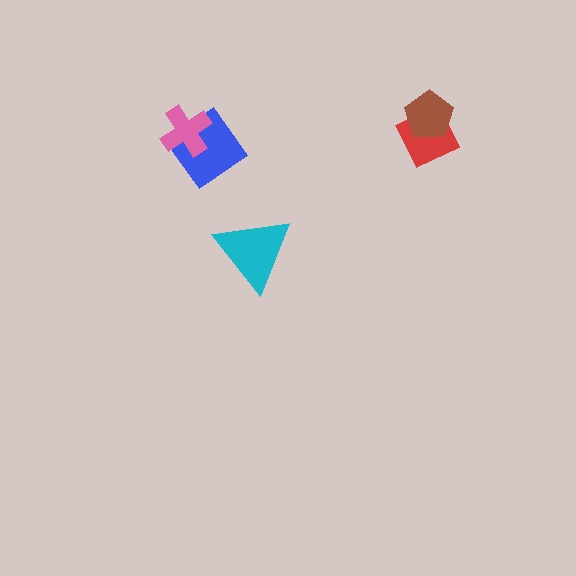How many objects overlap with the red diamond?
1 object overlaps with the red diamond.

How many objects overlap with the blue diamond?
1 object overlaps with the blue diamond.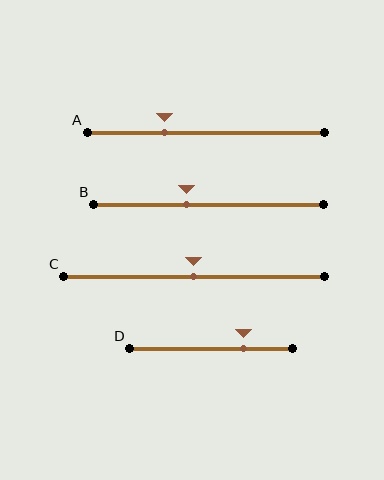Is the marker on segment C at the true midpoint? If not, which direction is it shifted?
Yes, the marker on segment C is at the true midpoint.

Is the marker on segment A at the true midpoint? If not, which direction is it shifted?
No, the marker on segment A is shifted to the left by about 18% of the segment length.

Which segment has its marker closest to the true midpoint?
Segment C has its marker closest to the true midpoint.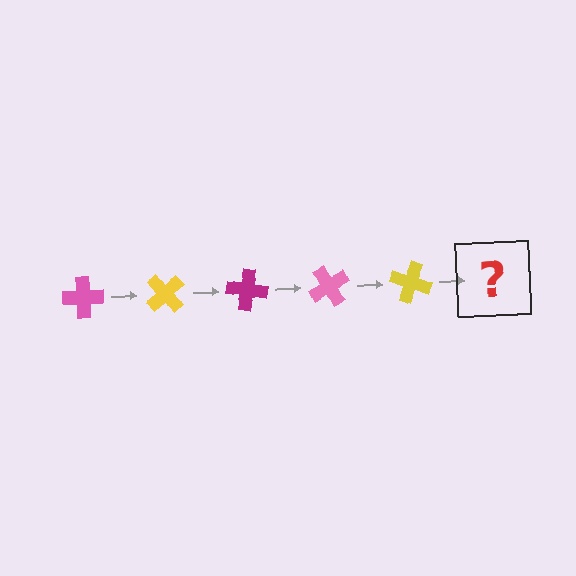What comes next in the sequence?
The next element should be a magenta cross, rotated 250 degrees from the start.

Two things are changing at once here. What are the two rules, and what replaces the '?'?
The two rules are that it rotates 50 degrees each step and the color cycles through pink, yellow, and magenta. The '?' should be a magenta cross, rotated 250 degrees from the start.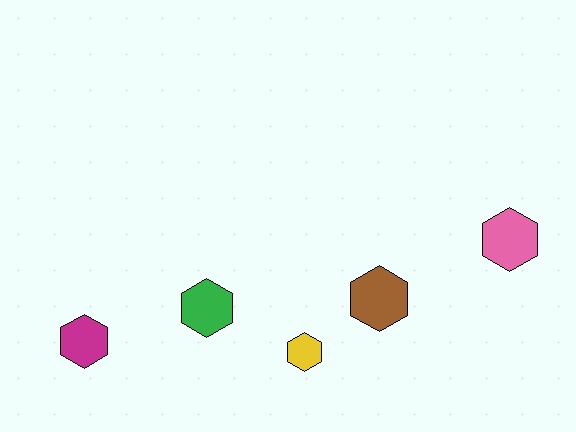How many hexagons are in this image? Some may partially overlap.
There are 5 hexagons.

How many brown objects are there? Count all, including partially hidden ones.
There is 1 brown object.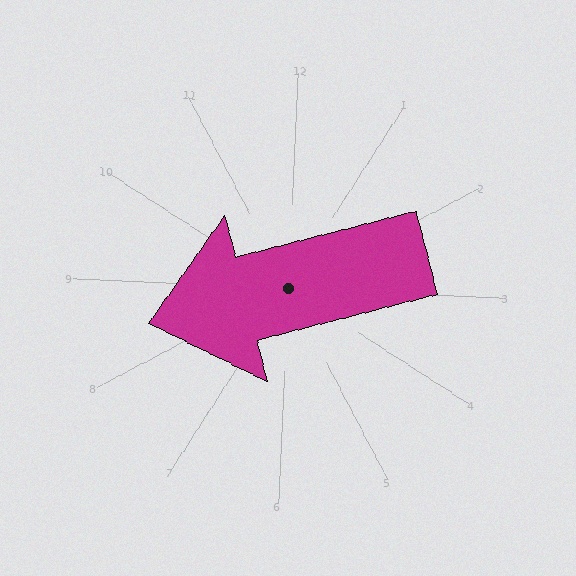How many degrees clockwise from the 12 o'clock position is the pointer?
Approximately 253 degrees.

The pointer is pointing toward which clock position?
Roughly 8 o'clock.